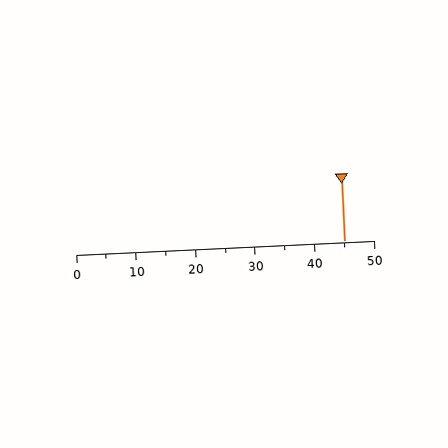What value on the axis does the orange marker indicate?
The marker indicates approximately 45.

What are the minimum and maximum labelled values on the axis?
The axis runs from 0 to 50.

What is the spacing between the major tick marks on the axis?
The major ticks are spaced 10 apart.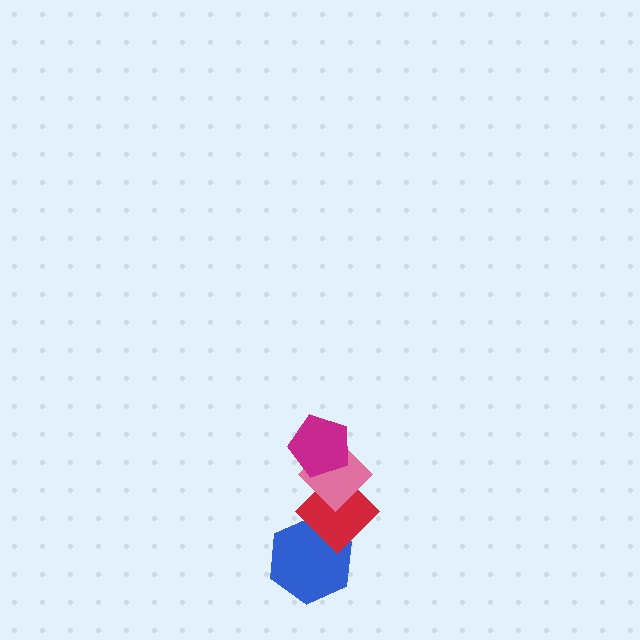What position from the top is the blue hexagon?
The blue hexagon is 4th from the top.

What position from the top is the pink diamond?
The pink diamond is 2nd from the top.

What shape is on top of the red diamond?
The pink diamond is on top of the red diamond.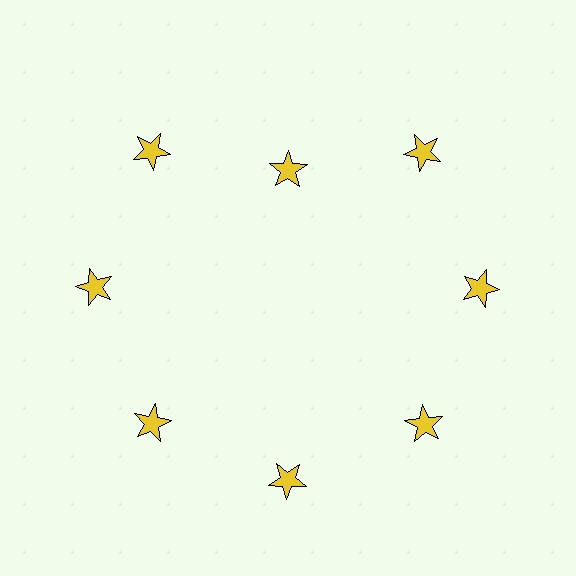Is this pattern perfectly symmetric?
No. The 8 yellow stars are arranged in a ring, but one element near the 12 o'clock position is pulled inward toward the center, breaking the 8-fold rotational symmetry.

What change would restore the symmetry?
The symmetry would be restored by moving it outward, back onto the ring so that all 8 stars sit at equal angles and equal distance from the center.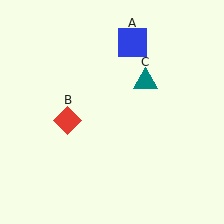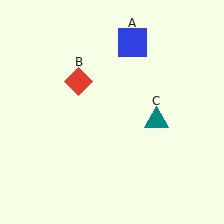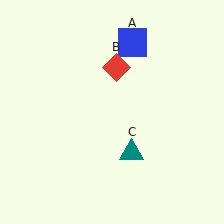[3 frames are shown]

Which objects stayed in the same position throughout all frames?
Blue square (object A) remained stationary.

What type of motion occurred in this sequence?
The red diamond (object B), teal triangle (object C) rotated clockwise around the center of the scene.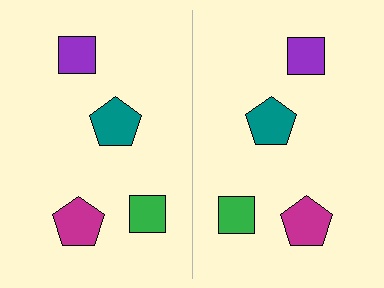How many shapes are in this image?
There are 8 shapes in this image.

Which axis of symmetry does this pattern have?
The pattern has a vertical axis of symmetry running through the center of the image.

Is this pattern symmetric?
Yes, this pattern has bilateral (reflection) symmetry.